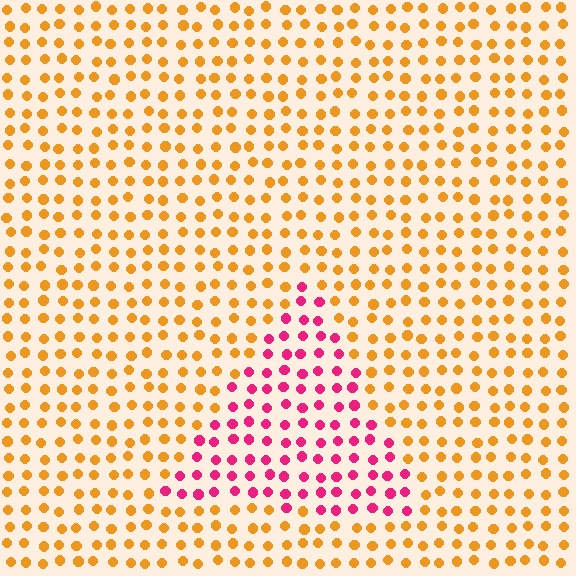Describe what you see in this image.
The image is filled with small orange elements in a uniform arrangement. A triangle-shaped region is visible where the elements are tinted to a slightly different hue, forming a subtle color boundary.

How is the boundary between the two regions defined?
The boundary is defined purely by a slight shift in hue (about 63 degrees). Spacing, size, and orientation are identical on both sides.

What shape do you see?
I see a triangle.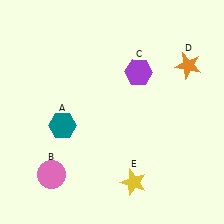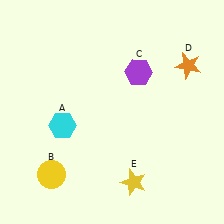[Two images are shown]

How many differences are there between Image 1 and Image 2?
There are 2 differences between the two images.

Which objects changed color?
A changed from teal to cyan. B changed from pink to yellow.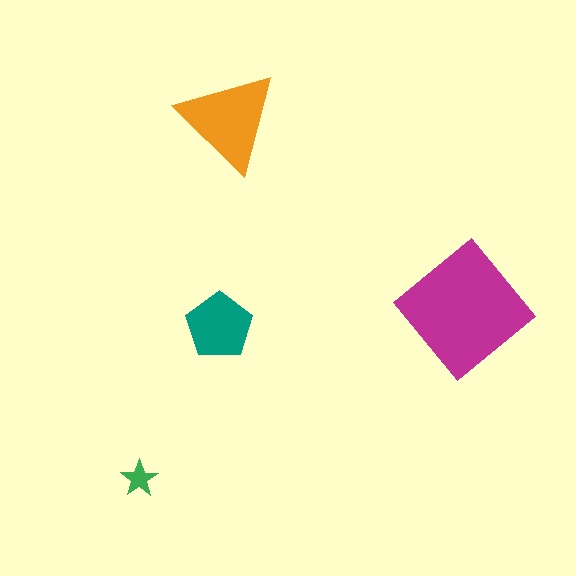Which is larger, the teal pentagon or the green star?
The teal pentagon.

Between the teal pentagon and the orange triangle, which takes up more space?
The orange triangle.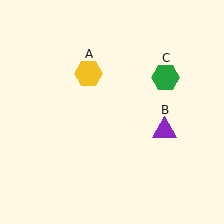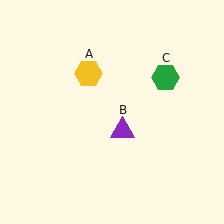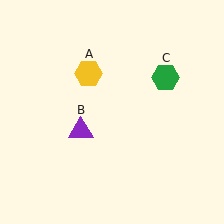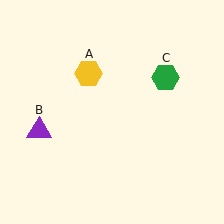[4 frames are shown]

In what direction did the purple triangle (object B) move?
The purple triangle (object B) moved left.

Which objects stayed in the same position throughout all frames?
Yellow hexagon (object A) and green hexagon (object C) remained stationary.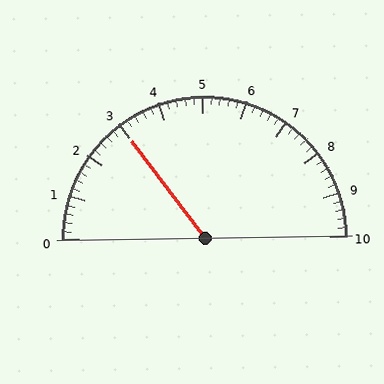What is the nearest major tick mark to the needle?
The nearest major tick mark is 3.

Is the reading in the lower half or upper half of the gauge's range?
The reading is in the lower half of the range (0 to 10).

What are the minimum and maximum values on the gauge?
The gauge ranges from 0 to 10.